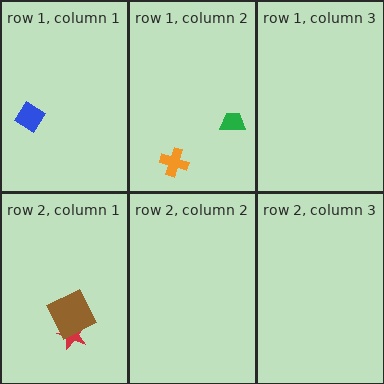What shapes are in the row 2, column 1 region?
The red star, the brown square.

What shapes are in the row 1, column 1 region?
The blue diamond.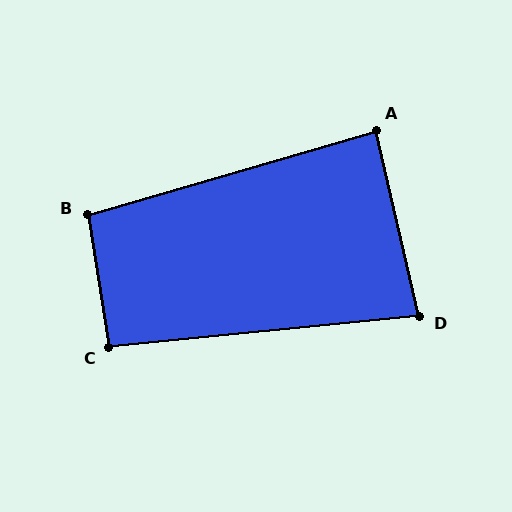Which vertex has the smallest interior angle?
D, at approximately 83 degrees.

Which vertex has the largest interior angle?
B, at approximately 97 degrees.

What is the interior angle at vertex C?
Approximately 93 degrees (approximately right).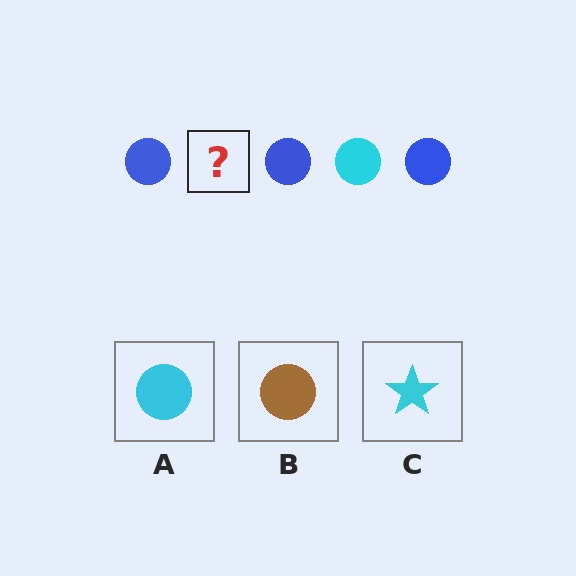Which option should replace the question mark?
Option A.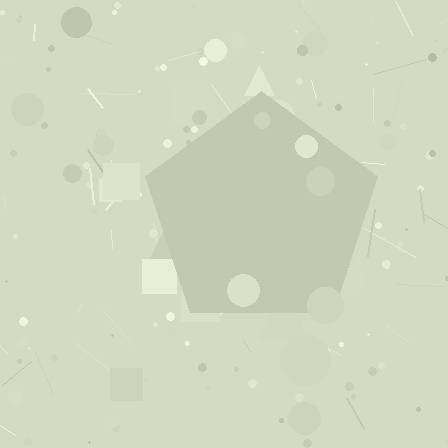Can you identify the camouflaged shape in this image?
The camouflaged shape is a pentagon.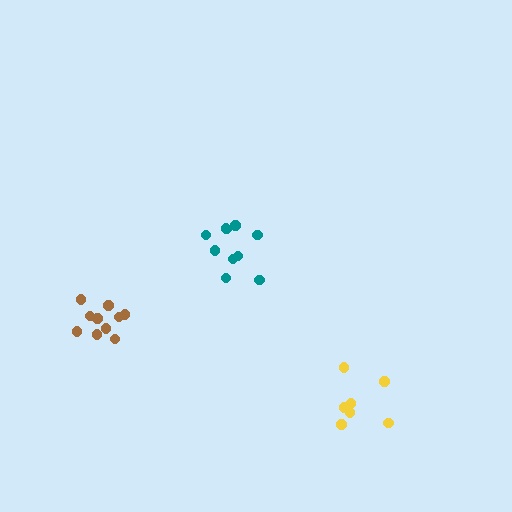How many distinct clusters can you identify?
There are 3 distinct clusters.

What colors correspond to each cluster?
The clusters are colored: teal, yellow, brown.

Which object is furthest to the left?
The brown cluster is leftmost.